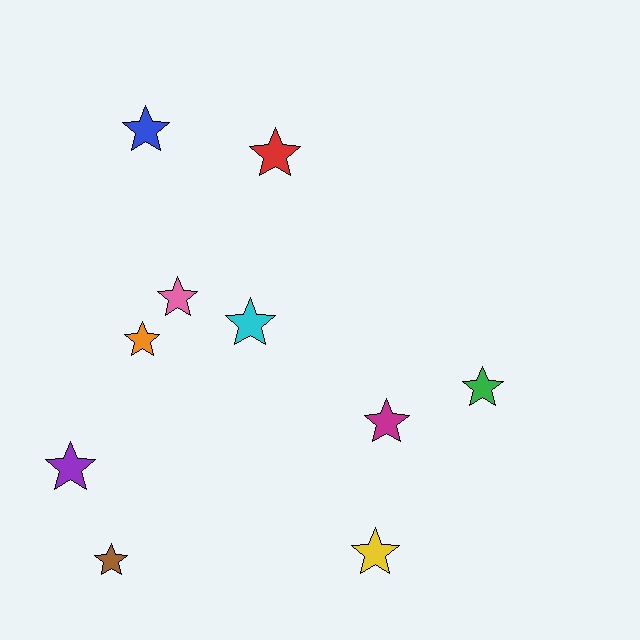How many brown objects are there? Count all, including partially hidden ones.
There is 1 brown object.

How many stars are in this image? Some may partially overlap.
There are 10 stars.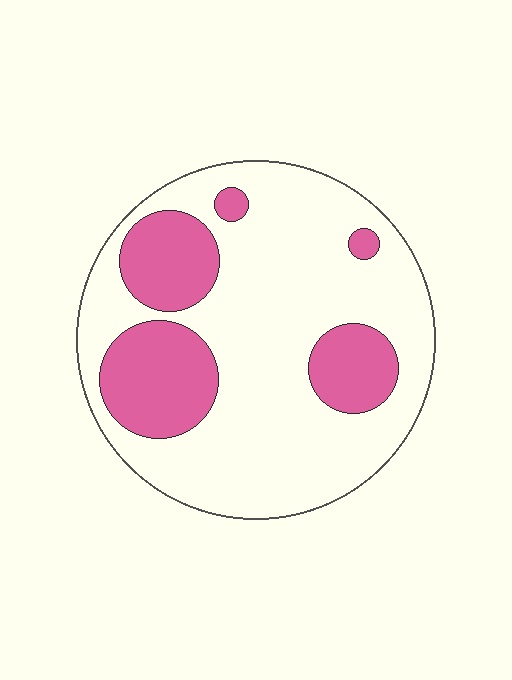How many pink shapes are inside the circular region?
5.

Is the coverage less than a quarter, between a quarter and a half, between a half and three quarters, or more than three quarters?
Between a quarter and a half.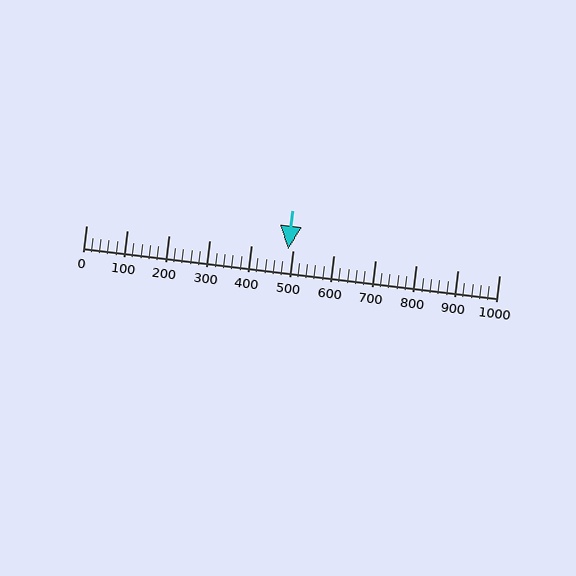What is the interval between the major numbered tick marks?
The major tick marks are spaced 100 units apart.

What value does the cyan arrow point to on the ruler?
The cyan arrow points to approximately 489.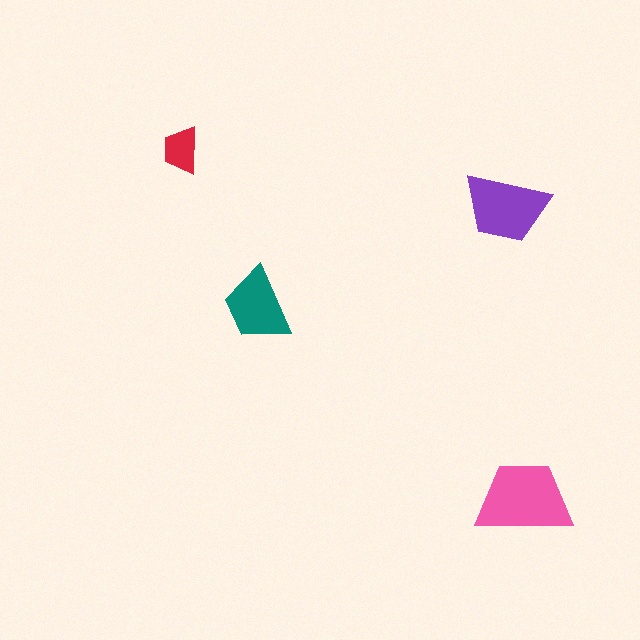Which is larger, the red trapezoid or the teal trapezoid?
The teal one.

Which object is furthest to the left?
The red trapezoid is leftmost.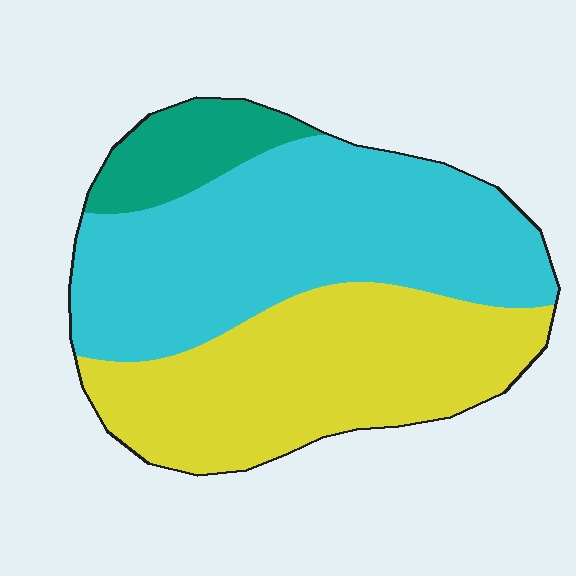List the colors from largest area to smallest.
From largest to smallest: cyan, yellow, teal.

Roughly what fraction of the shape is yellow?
Yellow covers 40% of the shape.